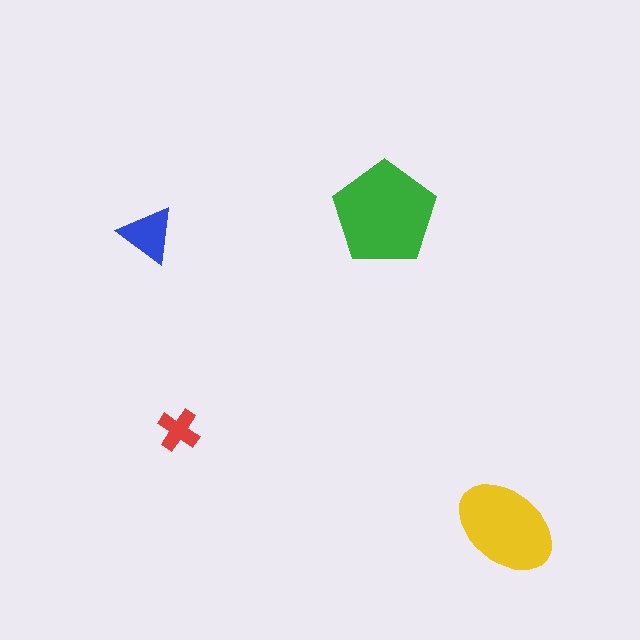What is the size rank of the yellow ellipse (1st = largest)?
2nd.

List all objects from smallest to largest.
The red cross, the blue triangle, the yellow ellipse, the green pentagon.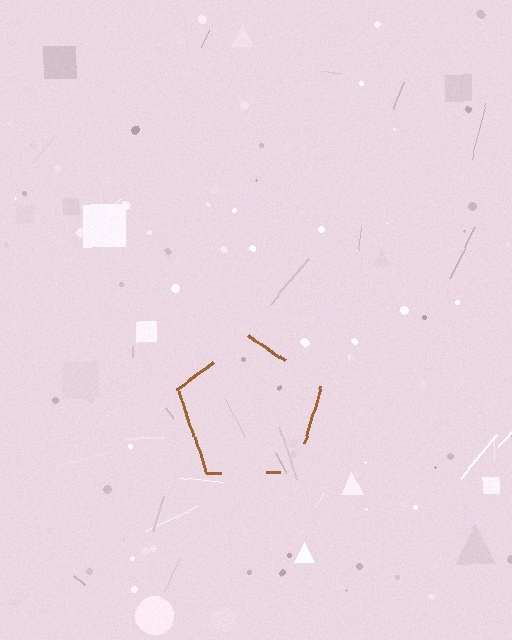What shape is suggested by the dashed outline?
The dashed outline suggests a pentagon.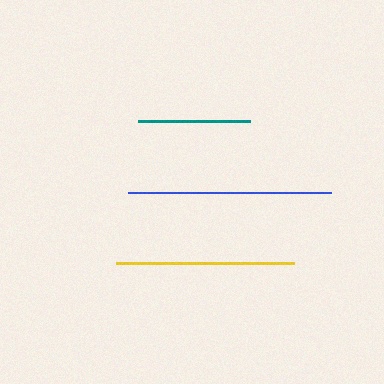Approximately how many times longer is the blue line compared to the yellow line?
The blue line is approximately 1.1 times the length of the yellow line.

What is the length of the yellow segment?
The yellow segment is approximately 178 pixels long.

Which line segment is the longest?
The blue line is the longest at approximately 203 pixels.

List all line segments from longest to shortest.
From longest to shortest: blue, yellow, teal.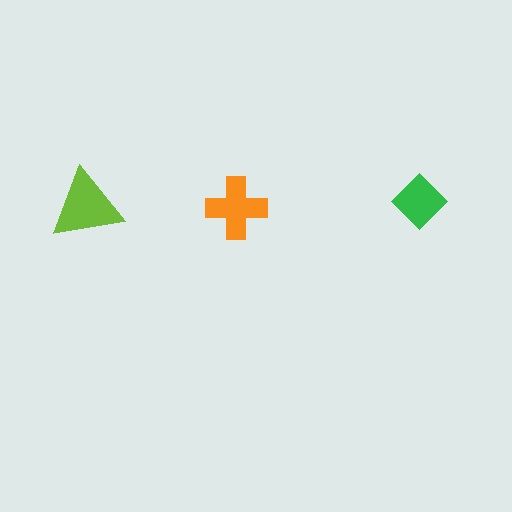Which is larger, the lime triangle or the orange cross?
The lime triangle.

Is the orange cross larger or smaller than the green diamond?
Larger.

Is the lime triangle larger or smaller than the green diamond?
Larger.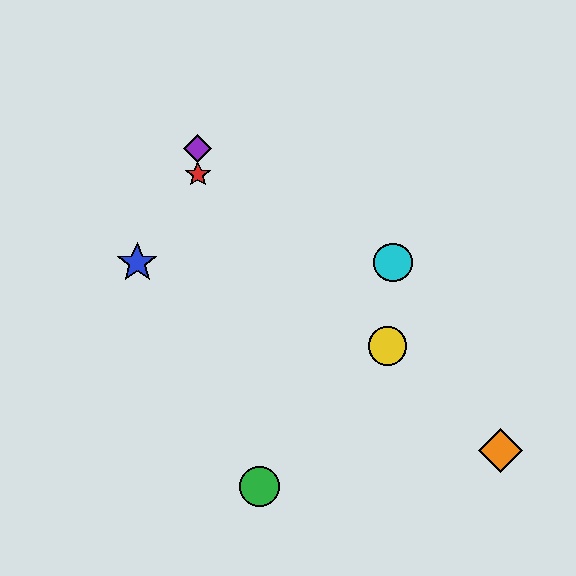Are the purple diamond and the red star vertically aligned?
Yes, both are at x≈198.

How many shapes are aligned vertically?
2 shapes (the red star, the purple diamond) are aligned vertically.